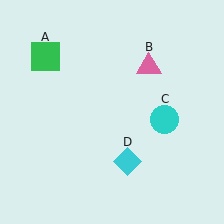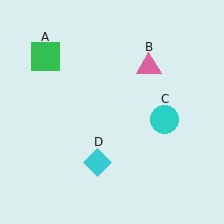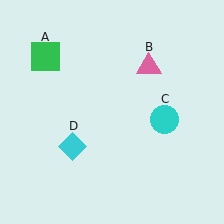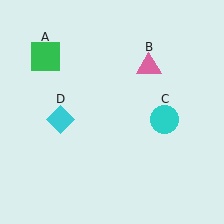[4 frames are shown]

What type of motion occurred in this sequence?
The cyan diamond (object D) rotated clockwise around the center of the scene.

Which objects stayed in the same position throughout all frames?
Green square (object A) and pink triangle (object B) and cyan circle (object C) remained stationary.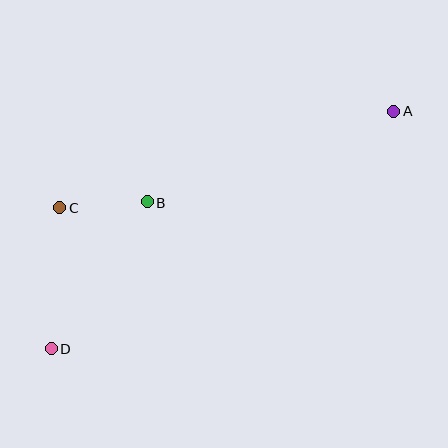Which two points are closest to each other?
Points B and C are closest to each other.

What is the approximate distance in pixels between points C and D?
The distance between C and D is approximately 141 pixels.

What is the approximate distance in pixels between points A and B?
The distance between A and B is approximately 262 pixels.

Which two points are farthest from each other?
Points A and D are farthest from each other.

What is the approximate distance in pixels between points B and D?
The distance between B and D is approximately 175 pixels.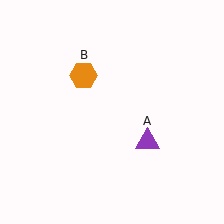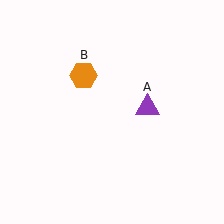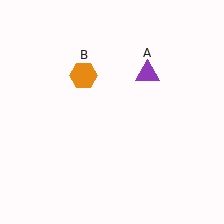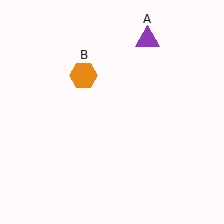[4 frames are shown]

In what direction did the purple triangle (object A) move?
The purple triangle (object A) moved up.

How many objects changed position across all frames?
1 object changed position: purple triangle (object A).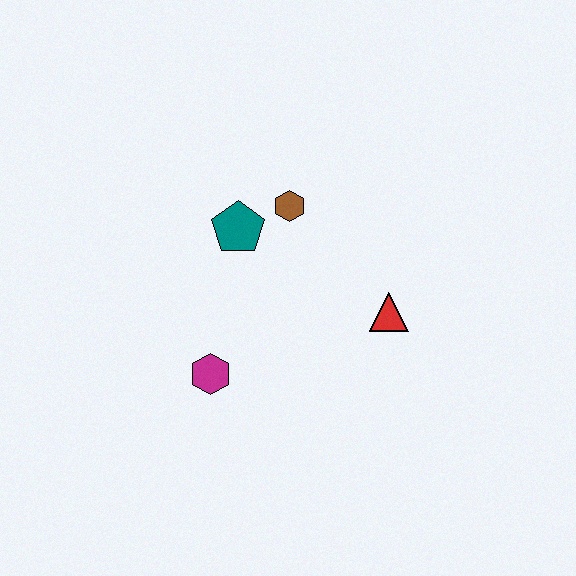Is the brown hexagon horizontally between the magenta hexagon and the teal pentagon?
No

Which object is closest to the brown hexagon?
The teal pentagon is closest to the brown hexagon.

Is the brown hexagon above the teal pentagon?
Yes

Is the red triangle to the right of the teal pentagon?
Yes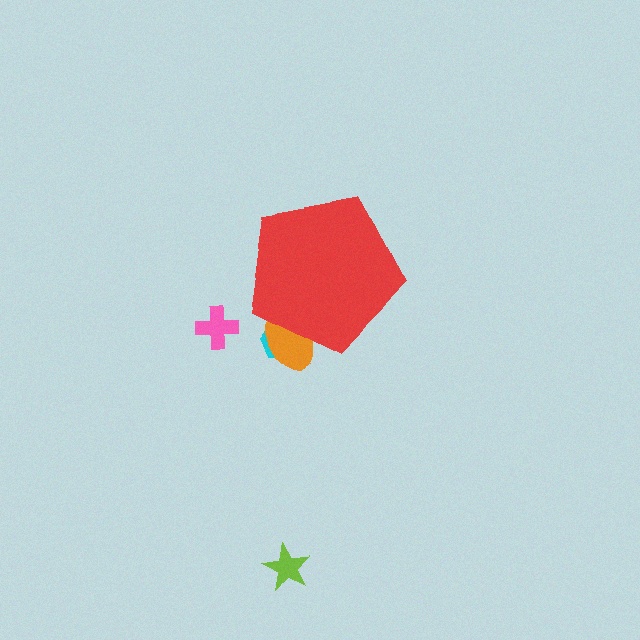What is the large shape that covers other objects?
A red pentagon.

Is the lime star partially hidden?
No, the lime star is fully visible.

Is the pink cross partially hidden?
No, the pink cross is fully visible.